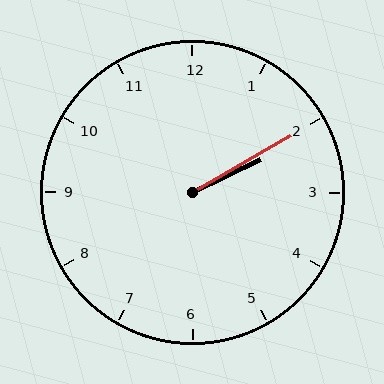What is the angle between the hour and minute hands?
Approximately 5 degrees.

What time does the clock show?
2:10.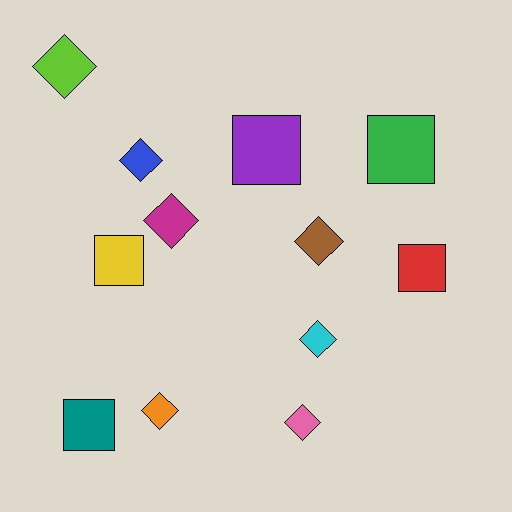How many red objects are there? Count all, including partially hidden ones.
There is 1 red object.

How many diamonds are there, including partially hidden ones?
There are 7 diamonds.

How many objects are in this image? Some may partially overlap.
There are 12 objects.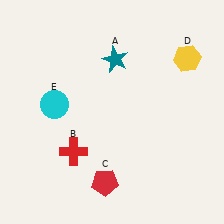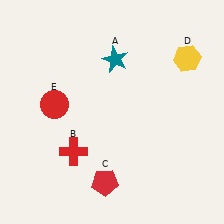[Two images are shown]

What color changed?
The circle (E) changed from cyan in Image 1 to red in Image 2.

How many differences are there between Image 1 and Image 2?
There is 1 difference between the two images.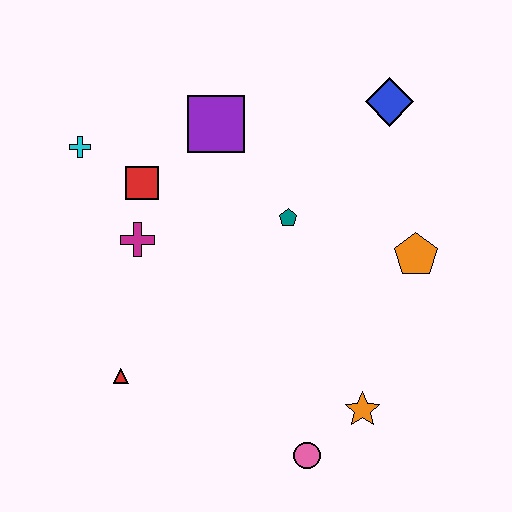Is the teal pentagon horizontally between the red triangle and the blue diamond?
Yes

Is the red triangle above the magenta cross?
No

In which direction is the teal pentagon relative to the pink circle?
The teal pentagon is above the pink circle.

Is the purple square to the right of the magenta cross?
Yes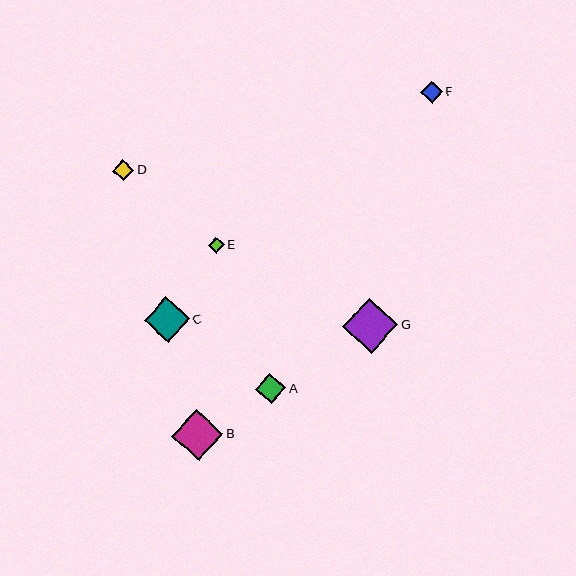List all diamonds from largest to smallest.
From largest to smallest: G, B, C, A, F, D, E.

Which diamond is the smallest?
Diamond E is the smallest with a size of approximately 16 pixels.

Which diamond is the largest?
Diamond G is the largest with a size of approximately 55 pixels.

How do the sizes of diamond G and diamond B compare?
Diamond G and diamond B are approximately the same size.